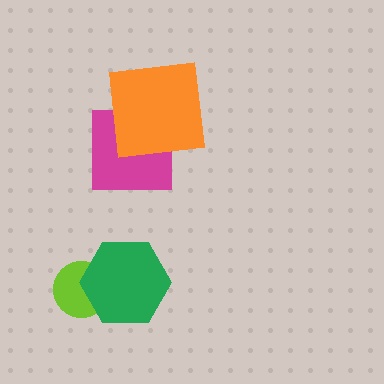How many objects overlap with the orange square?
1 object overlaps with the orange square.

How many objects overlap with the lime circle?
1 object overlaps with the lime circle.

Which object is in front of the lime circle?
The green hexagon is in front of the lime circle.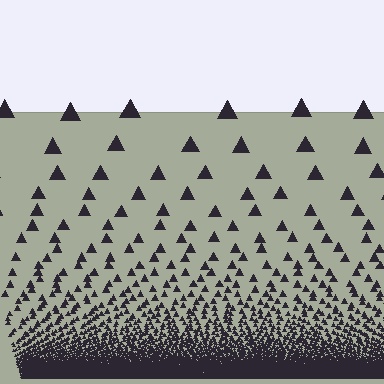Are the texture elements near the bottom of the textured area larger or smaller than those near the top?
Smaller. The gradient is inverted — elements near the bottom are smaller and denser.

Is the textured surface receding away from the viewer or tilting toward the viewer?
The surface appears to tilt toward the viewer. Texture elements get larger and sparser toward the top.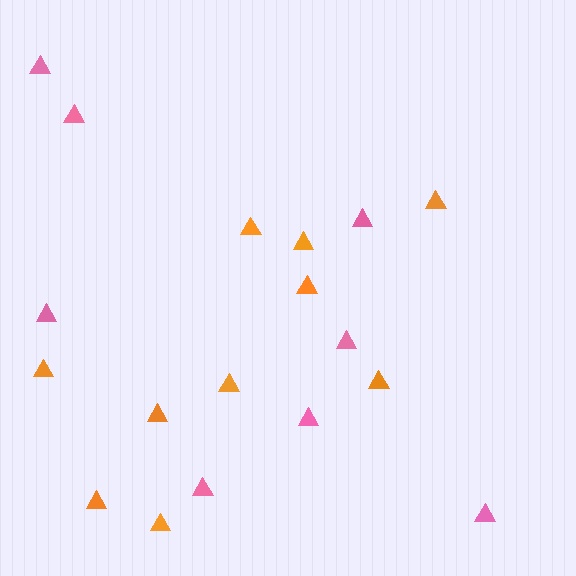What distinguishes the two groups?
There are 2 groups: one group of pink triangles (8) and one group of orange triangles (10).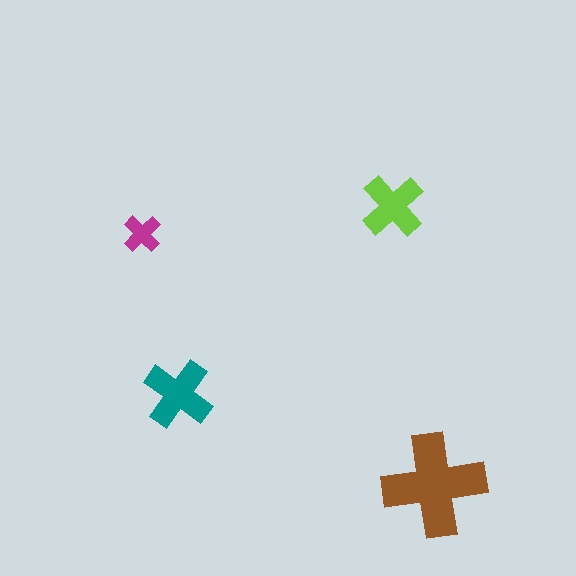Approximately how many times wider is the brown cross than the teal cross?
About 1.5 times wider.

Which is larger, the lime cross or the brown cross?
The brown one.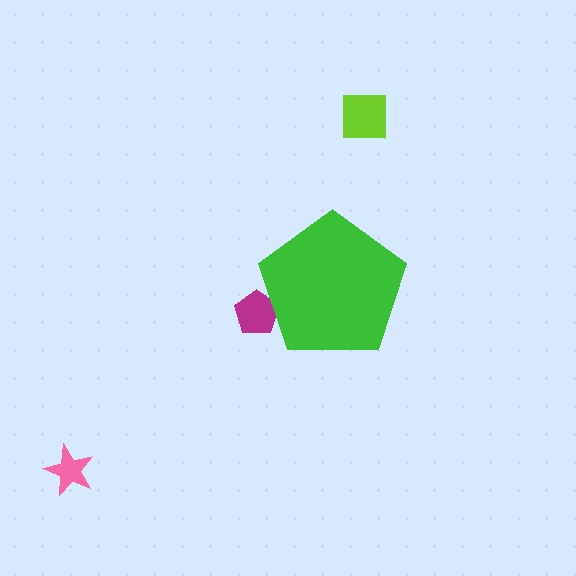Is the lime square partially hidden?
No, the lime square is fully visible.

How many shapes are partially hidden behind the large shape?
1 shape is partially hidden.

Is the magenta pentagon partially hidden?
Yes, the magenta pentagon is partially hidden behind the green pentagon.